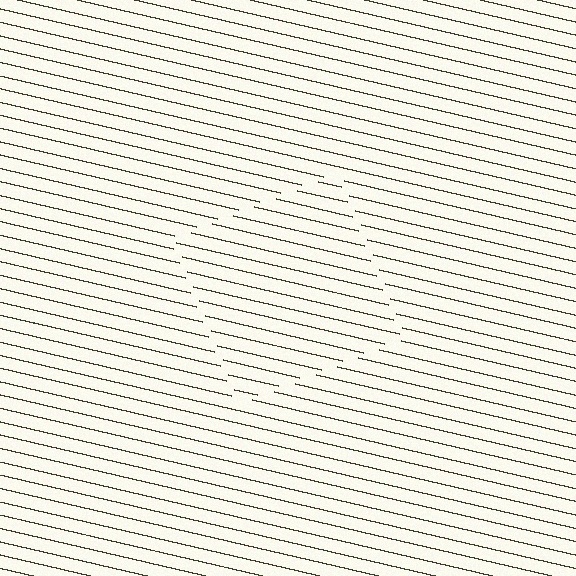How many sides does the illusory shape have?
4 sides — the line-ends trace a square.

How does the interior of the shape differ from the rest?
The interior of the shape contains the same grating, shifted by half a period — the contour is defined by the phase discontinuity where line-ends from the inner and outer gratings abut.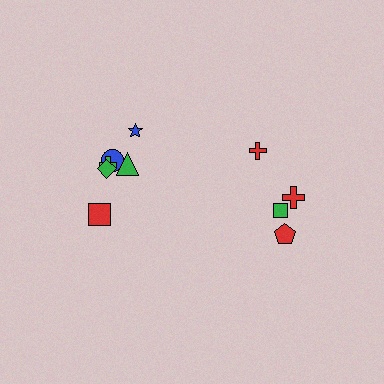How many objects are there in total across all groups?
There are 10 objects.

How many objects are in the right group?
There are 4 objects.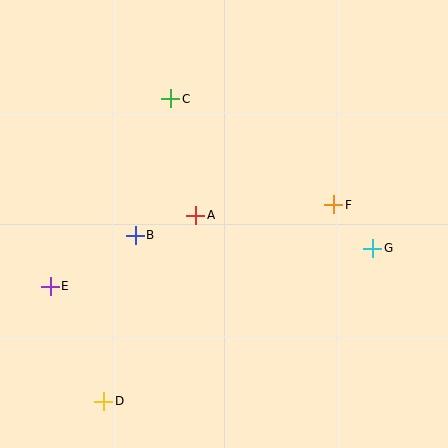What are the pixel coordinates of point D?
Point D is at (104, 401).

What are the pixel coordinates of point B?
Point B is at (135, 235).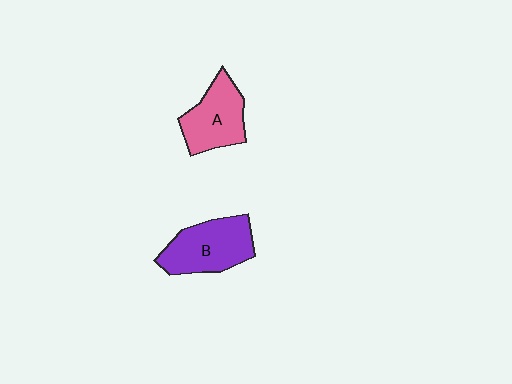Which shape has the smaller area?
Shape A (pink).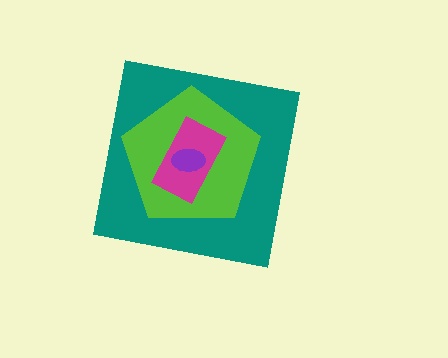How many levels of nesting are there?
4.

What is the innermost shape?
The purple ellipse.